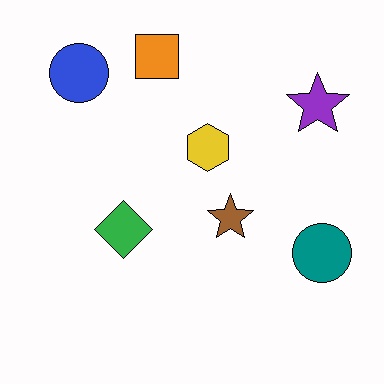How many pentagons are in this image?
There are no pentagons.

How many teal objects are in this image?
There is 1 teal object.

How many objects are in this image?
There are 7 objects.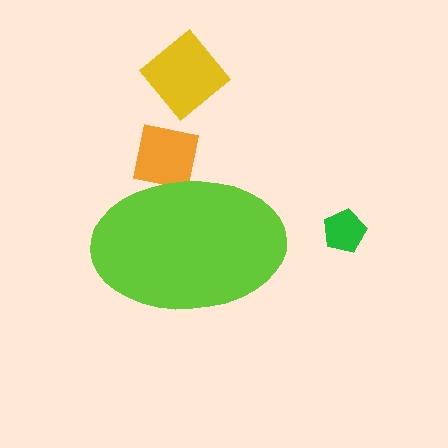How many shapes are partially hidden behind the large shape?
1 shape is partially hidden.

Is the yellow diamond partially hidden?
No, the yellow diamond is fully visible.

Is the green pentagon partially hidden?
No, the green pentagon is fully visible.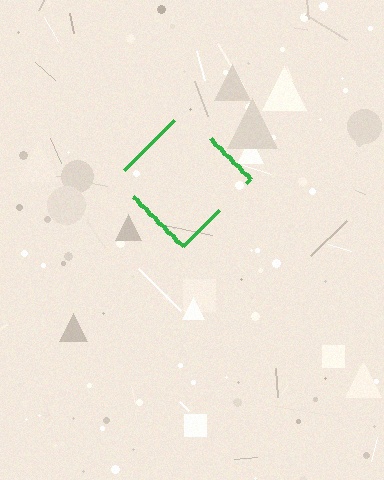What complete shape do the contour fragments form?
The contour fragments form a diamond.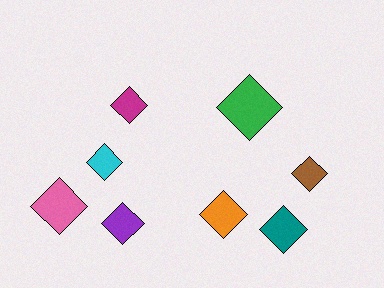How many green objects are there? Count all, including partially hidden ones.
There is 1 green object.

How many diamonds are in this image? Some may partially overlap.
There are 8 diamonds.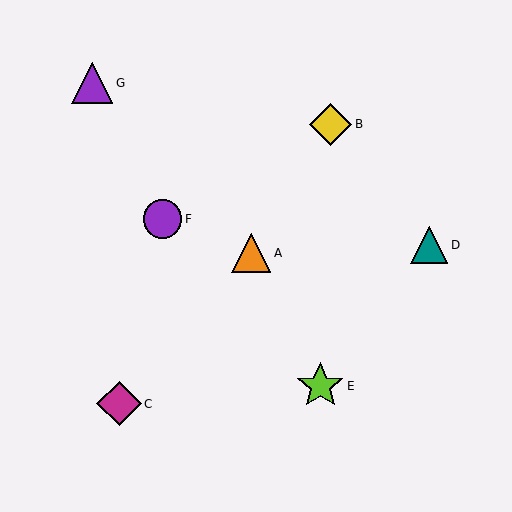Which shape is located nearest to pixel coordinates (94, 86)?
The purple triangle (labeled G) at (92, 83) is nearest to that location.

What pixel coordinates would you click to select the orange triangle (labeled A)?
Click at (251, 253) to select the orange triangle A.